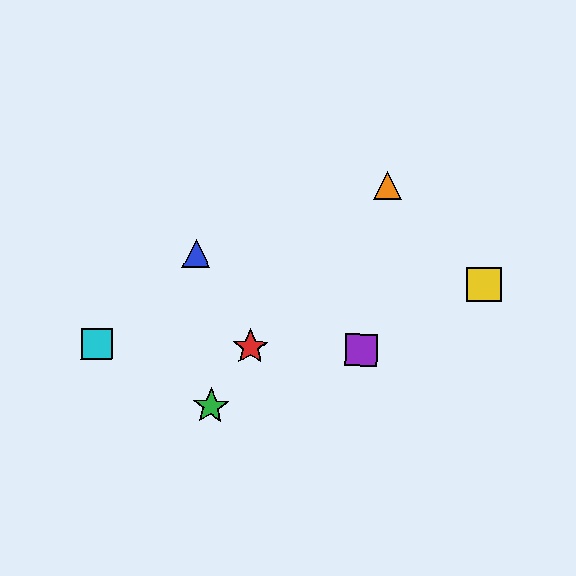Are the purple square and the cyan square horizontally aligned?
Yes, both are at y≈350.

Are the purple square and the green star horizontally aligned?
No, the purple square is at y≈350 and the green star is at y≈407.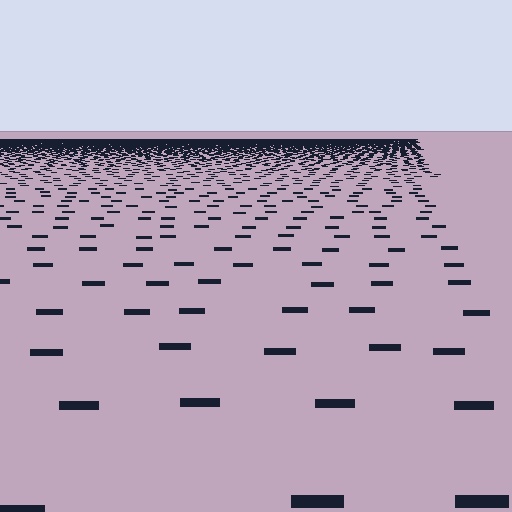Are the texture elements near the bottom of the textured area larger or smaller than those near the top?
Larger. Near the bottom, elements are closer to the viewer and appear at a bigger on-screen size.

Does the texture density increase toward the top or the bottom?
Density increases toward the top.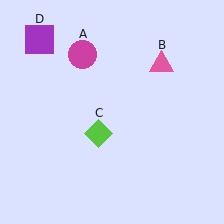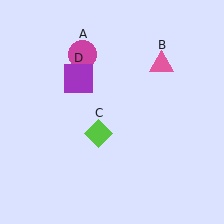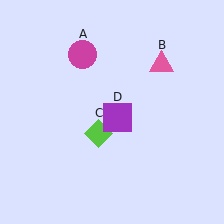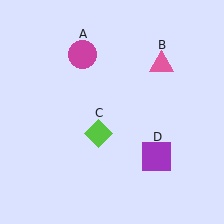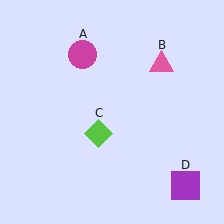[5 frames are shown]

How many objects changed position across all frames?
1 object changed position: purple square (object D).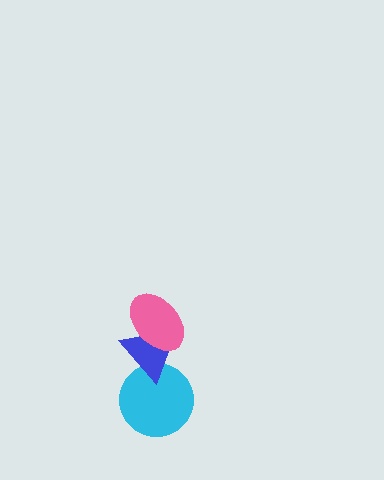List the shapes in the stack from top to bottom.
From top to bottom: the pink ellipse, the blue triangle, the cyan circle.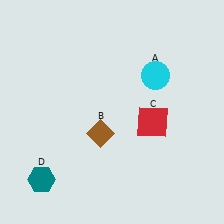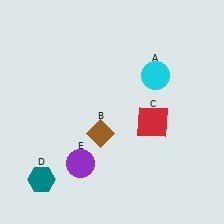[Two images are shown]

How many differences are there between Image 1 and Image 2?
There is 1 difference between the two images.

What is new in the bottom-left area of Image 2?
A purple circle (E) was added in the bottom-left area of Image 2.